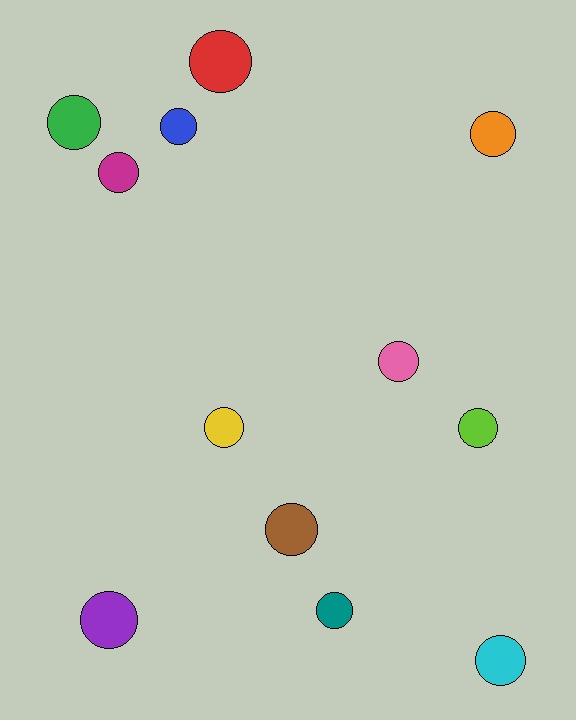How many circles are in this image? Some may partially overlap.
There are 12 circles.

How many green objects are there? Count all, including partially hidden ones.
There is 1 green object.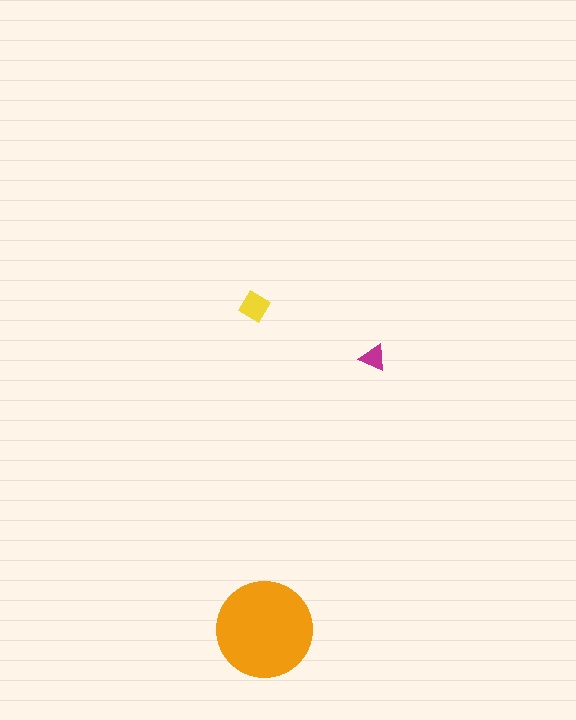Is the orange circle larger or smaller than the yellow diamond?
Larger.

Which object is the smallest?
The magenta triangle.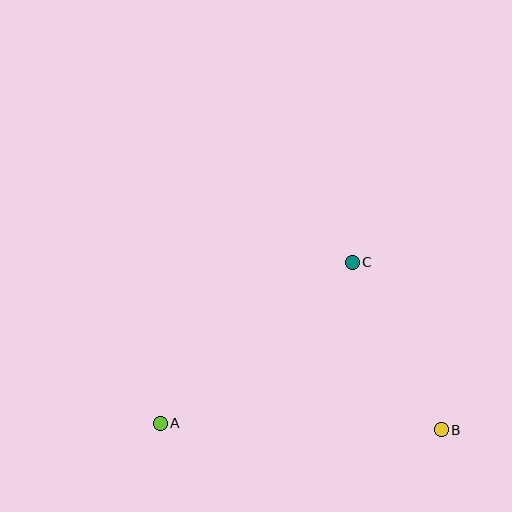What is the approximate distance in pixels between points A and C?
The distance between A and C is approximately 251 pixels.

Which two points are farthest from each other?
Points A and B are farthest from each other.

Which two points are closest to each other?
Points B and C are closest to each other.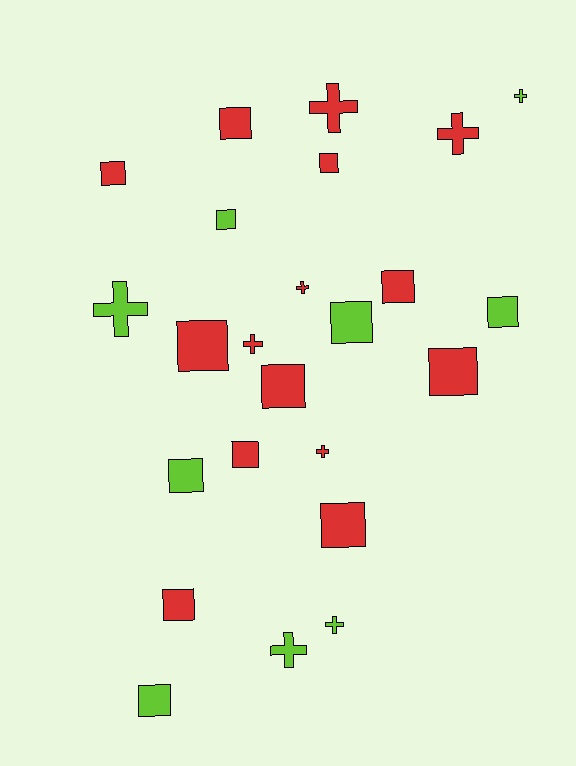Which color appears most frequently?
Red, with 15 objects.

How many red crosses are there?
There are 5 red crosses.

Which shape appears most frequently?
Square, with 15 objects.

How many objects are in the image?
There are 24 objects.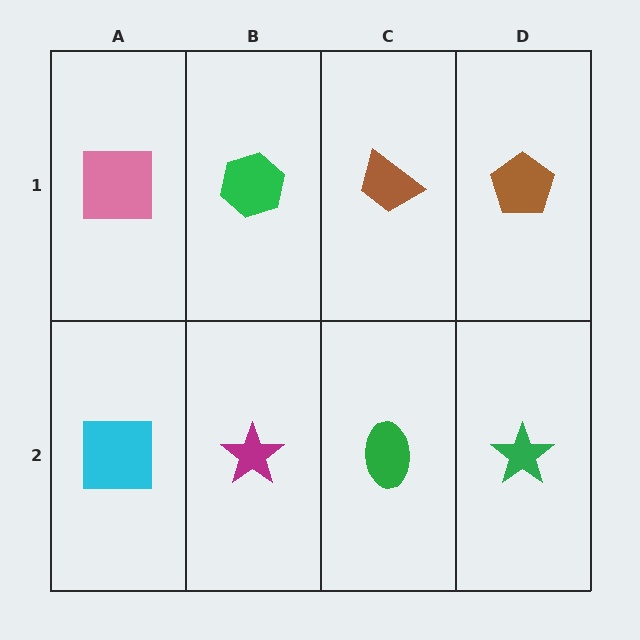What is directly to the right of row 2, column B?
A green ellipse.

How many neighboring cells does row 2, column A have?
2.